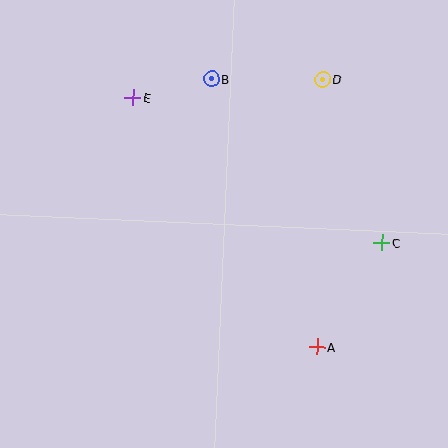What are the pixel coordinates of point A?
Point A is at (317, 347).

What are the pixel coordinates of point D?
Point D is at (323, 79).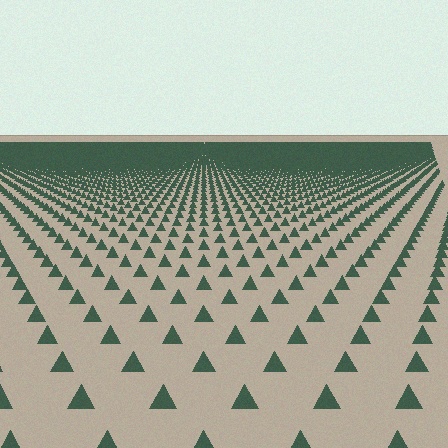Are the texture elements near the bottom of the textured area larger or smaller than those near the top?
Larger. Near the bottom, elements are closer to the viewer and appear at a bigger on-screen size.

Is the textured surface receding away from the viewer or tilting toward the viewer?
The surface is receding away from the viewer. Texture elements get smaller and denser toward the top.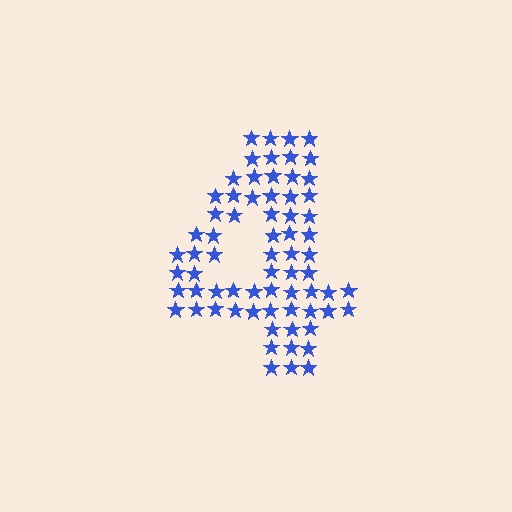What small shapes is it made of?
It is made of small stars.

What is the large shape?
The large shape is the digit 4.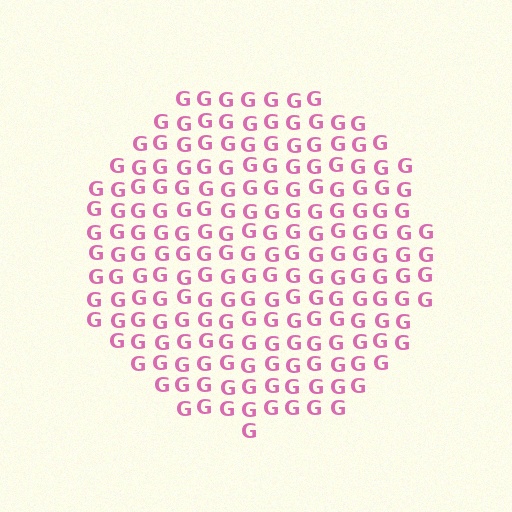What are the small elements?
The small elements are letter G's.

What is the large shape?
The large shape is a circle.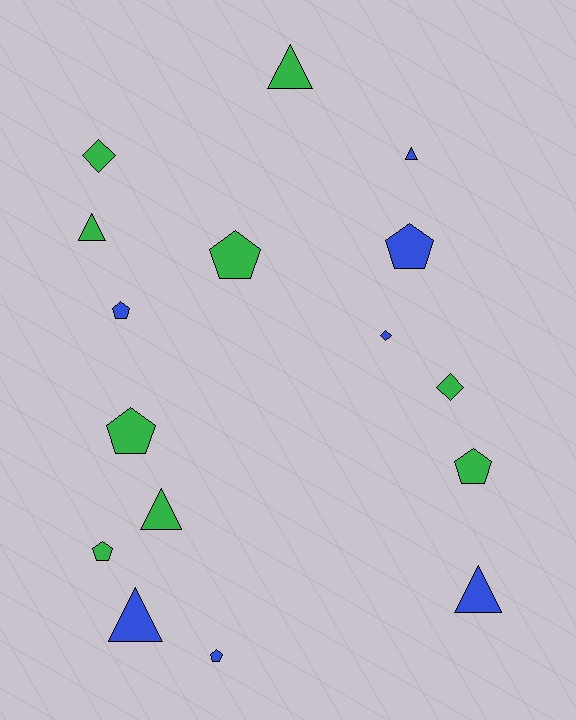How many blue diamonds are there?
There is 1 blue diamond.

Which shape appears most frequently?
Pentagon, with 7 objects.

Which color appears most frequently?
Green, with 9 objects.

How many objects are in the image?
There are 16 objects.